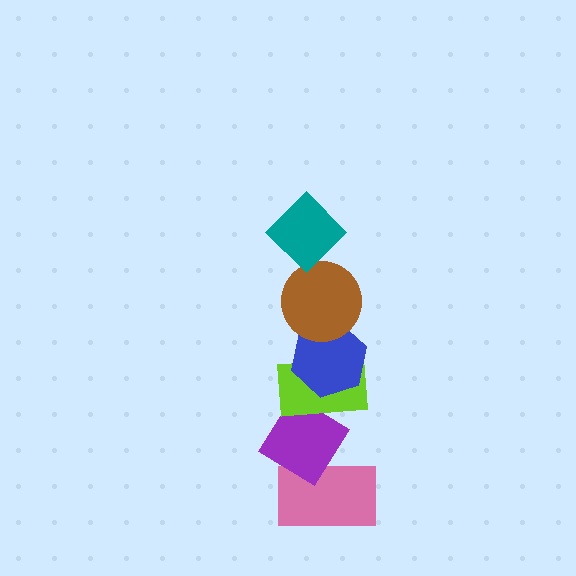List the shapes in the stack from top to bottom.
From top to bottom: the teal diamond, the brown circle, the blue hexagon, the lime rectangle, the purple diamond, the pink rectangle.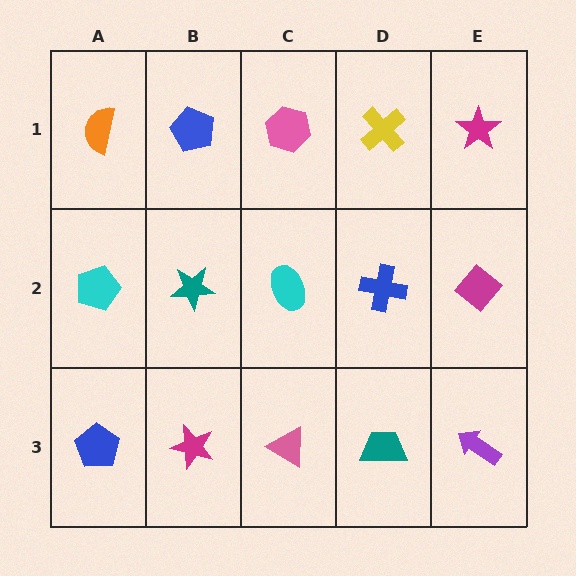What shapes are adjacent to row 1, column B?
A teal star (row 2, column B), an orange semicircle (row 1, column A), a pink hexagon (row 1, column C).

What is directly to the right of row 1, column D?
A magenta star.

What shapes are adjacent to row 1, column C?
A cyan ellipse (row 2, column C), a blue pentagon (row 1, column B), a yellow cross (row 1, column D).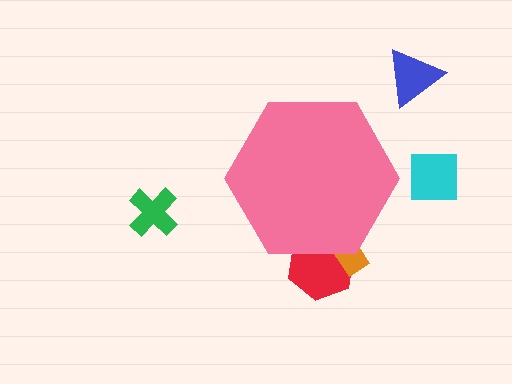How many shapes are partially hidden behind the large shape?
2 shapes are partially hidden.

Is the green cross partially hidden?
No, the green cross is fully visible.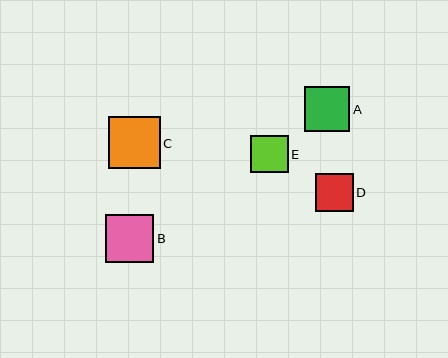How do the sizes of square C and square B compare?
Square C and square B are approximately the same size.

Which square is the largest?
Square C is the largest with a size of approximately 51 pixels.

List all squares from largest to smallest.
From largest to smallest: C, B, A, E, D.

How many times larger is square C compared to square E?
Square C is approximately 1.4 times the size of square E.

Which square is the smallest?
Square D is the smallest with a size of approximately 37 pixels.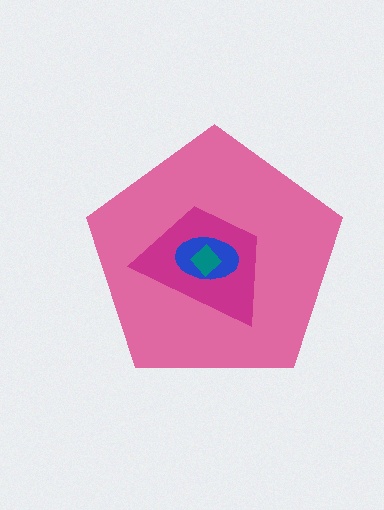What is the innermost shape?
The teal diamond.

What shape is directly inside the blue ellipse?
The teal diamond.